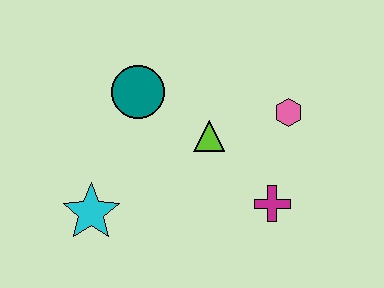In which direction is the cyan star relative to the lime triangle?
The cyan star is to the left of the lime triangle.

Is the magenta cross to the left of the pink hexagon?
Yes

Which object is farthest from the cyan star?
The pink hexagon is farthest from the cyan star.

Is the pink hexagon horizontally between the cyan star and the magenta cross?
No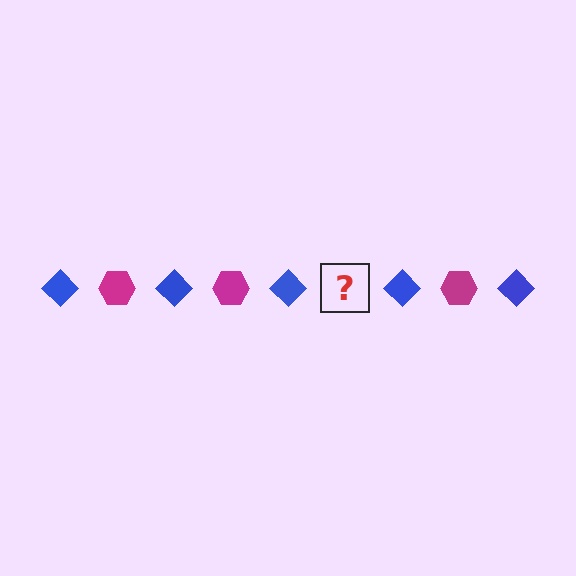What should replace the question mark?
The question mark should be replaced with a magenta hexagon.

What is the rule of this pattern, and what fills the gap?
The rule is that the pattern alternates between blue diamond and magenta hexagon. The gap should be filled with a magenta hexagon.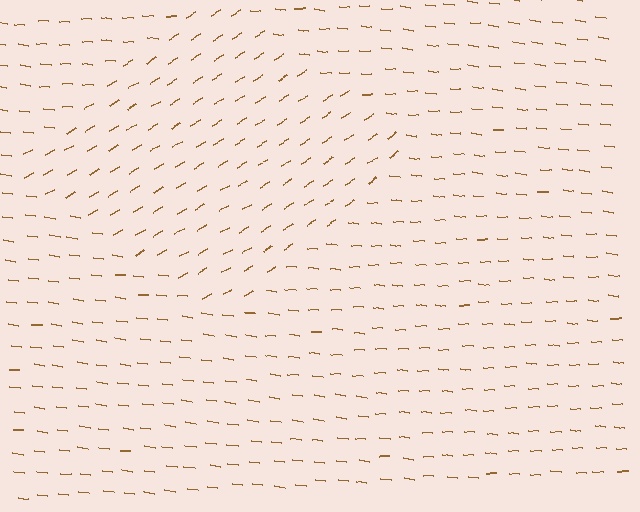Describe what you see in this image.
The image is filled with small brown line segments. A diamond region in the image has lines oriented differently from the surrounding lines, creating a visible texture boundary.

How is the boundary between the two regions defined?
The boundary is defined purely by a change in line orientation (approximately 36 degrees difference). All lines are the same color and thickness.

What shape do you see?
I see a diamond.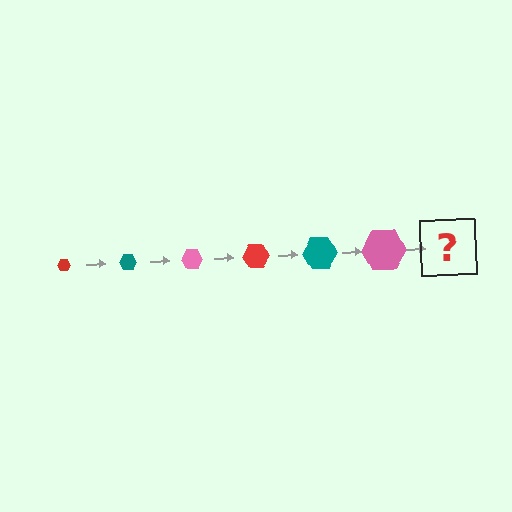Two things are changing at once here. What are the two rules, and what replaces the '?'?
The two rules are that the hexagon grows larger each step and the color cycles through red, teal, and pink. The '?' should be a red hexagon, larger than the previous one.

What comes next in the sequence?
The next element should be a red hexagon, larger than the previous one.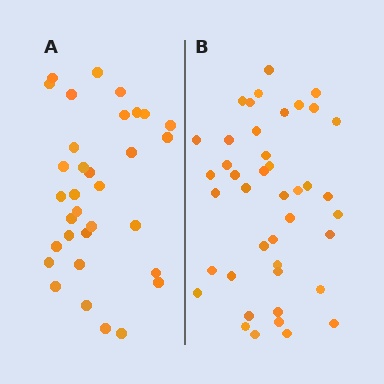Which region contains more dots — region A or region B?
Region B (the right region) has more dots.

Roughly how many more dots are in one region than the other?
Region B has roughly 8 or so more dots than region A.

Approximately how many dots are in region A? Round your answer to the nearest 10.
About 30 dots. (The exact count is 33, which rounds to 30.)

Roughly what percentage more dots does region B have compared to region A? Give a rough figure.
About 25% more.